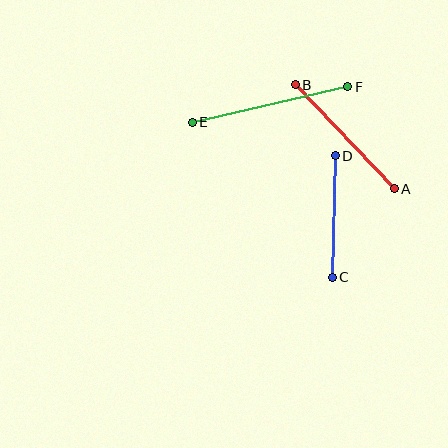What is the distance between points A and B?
The distance is approximately 144 pixels.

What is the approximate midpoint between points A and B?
The midpoint is at approximately (345, 137) pixels.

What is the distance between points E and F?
The distance is approximately 160 pixels.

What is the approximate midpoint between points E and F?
The midpoint is at approximately (270, 104) pixels.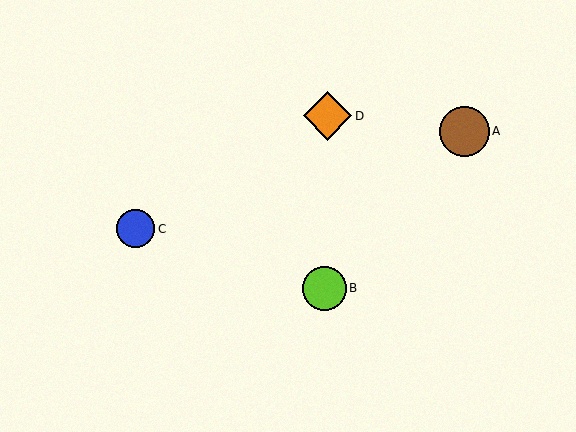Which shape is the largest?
The brown circle (labeled A) is the largest.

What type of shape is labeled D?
Shape D is an orange diamond.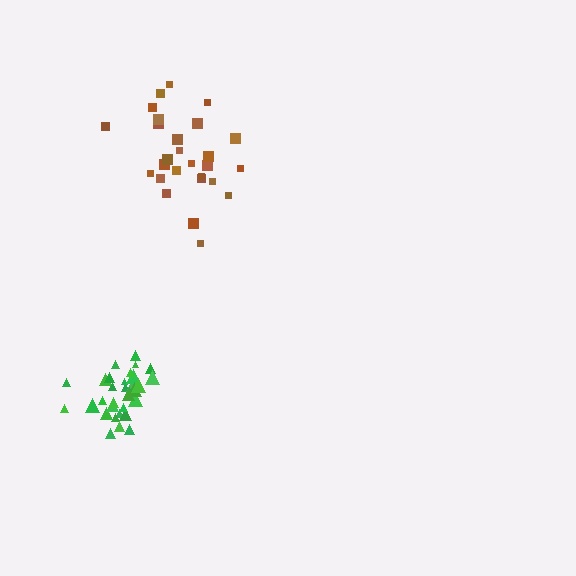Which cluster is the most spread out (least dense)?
Brown.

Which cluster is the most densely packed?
Green.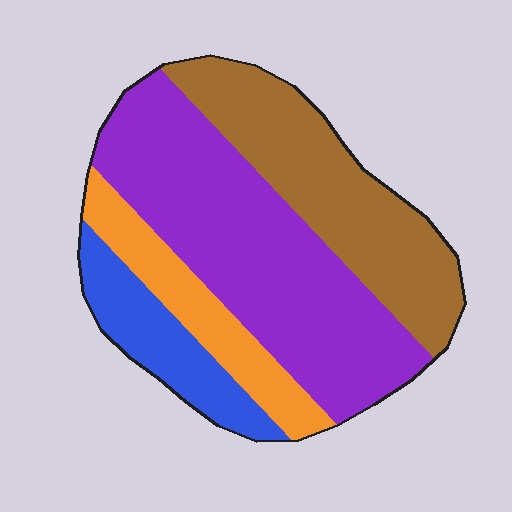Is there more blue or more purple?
Purple.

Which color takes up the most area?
Purple, at roughly 45%.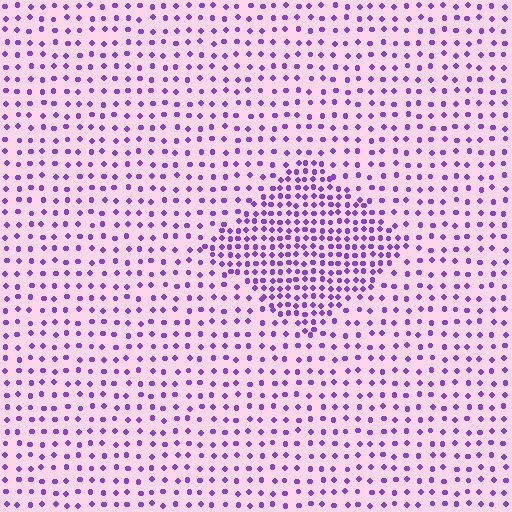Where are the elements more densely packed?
The elements are more densely packed inside the diamond boundary.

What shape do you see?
I see a diamond.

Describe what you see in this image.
The image contains small purple elements arranged at two different densities. A diamond-shaped region is visible where the elements are more densely packed than the surrounding area.